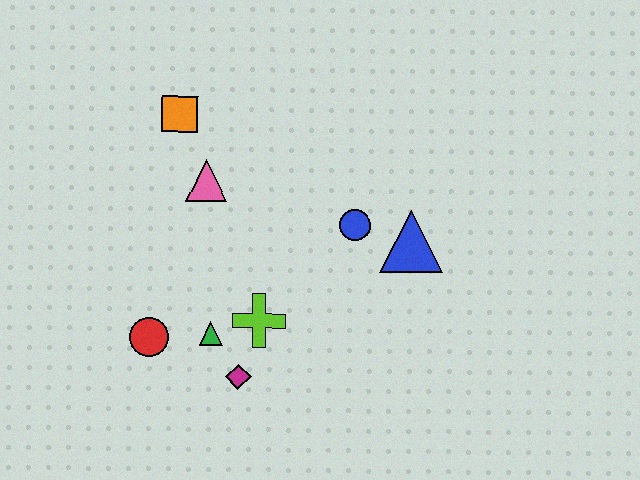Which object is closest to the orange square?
The pink triangle is closest to the orange square.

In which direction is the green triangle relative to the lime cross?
The green triangle is to the left of the lime cross.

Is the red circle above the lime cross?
No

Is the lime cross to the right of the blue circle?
No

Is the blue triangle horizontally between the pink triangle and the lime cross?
No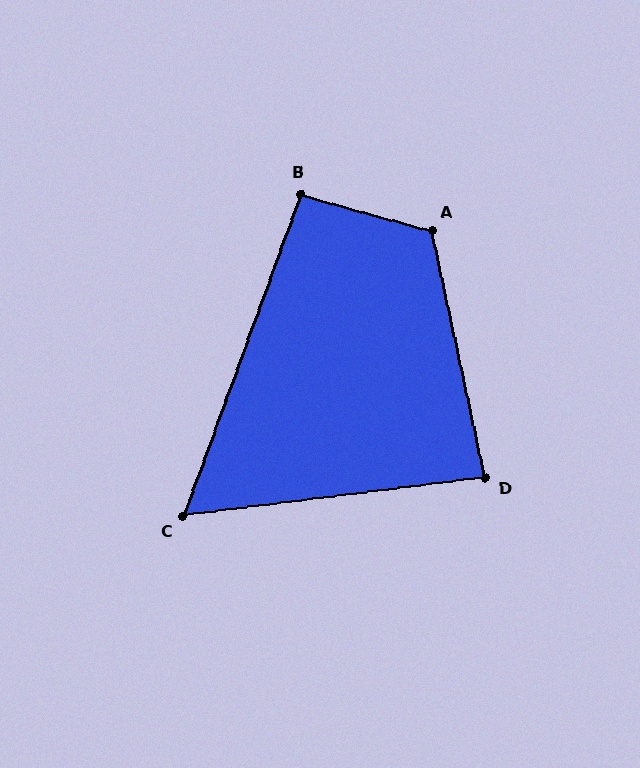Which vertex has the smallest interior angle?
C, at approximately 63 degrees.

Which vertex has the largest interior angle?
A, at approximately 117 degrees.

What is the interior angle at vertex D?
Approximately 85 degrees (approximately right).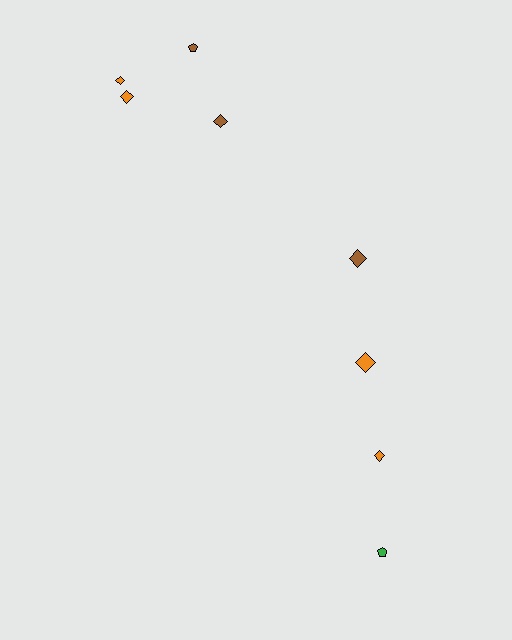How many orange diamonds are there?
There are 4 orange diamonds.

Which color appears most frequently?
Orange, with 4 objects.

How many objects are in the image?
There are 8 objects.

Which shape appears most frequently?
Diamond, with 6 objects.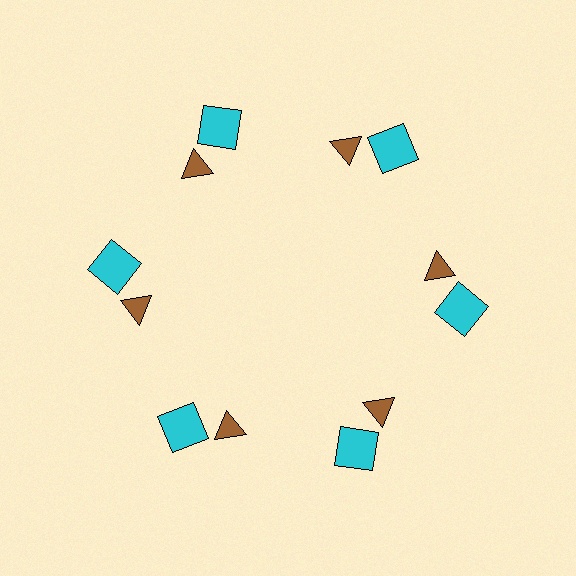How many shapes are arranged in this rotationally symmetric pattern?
There are 12 shapes, arranged in 6 groups of 2.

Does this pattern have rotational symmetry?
Yes, this pattern has 6-fold rotational symmetry. It looks the same after rotating 60 degrees around the center.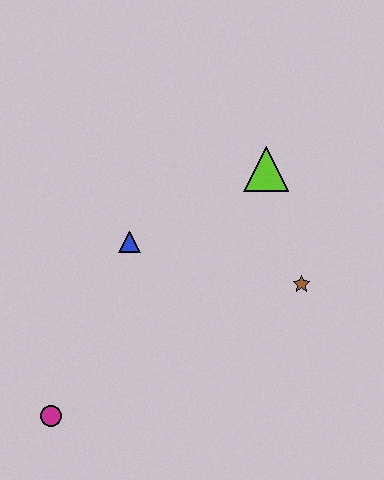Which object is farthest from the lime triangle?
The magenta circle is farthest from the lime triangle.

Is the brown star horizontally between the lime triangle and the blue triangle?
No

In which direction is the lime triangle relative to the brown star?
The lime triangle is above the brown star.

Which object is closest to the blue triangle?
The lime triangle is closest to the blue triangle.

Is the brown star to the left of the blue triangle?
No